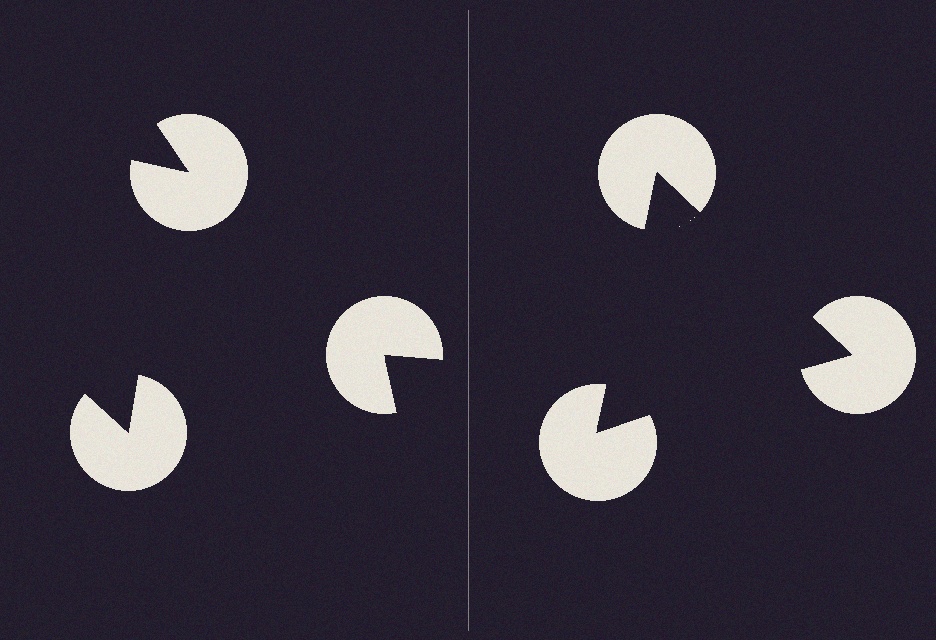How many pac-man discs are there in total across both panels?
6 — 3 on each side.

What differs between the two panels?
The pac-man discs are positioned identically on both sides; only the wedge orientations differ. On the right they align to a triangle; on the left they are misaligned.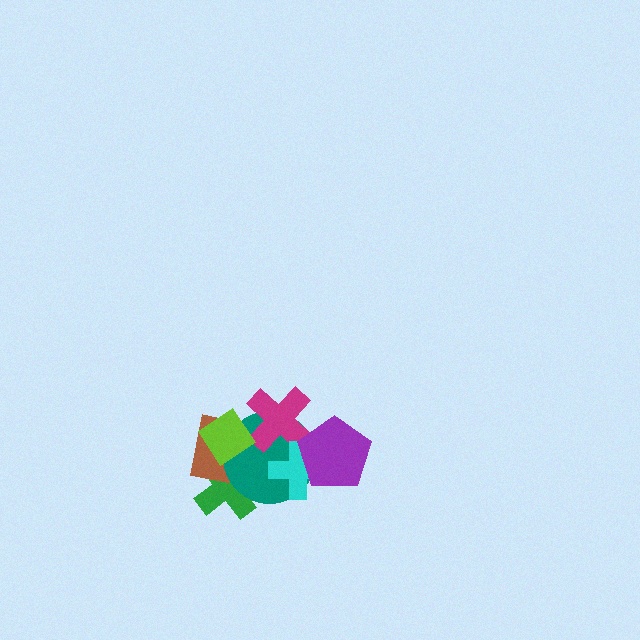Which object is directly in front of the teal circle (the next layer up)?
The magenta cross is directly in front of the teal circle.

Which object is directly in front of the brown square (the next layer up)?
The teal circle is directly in front of the brown square.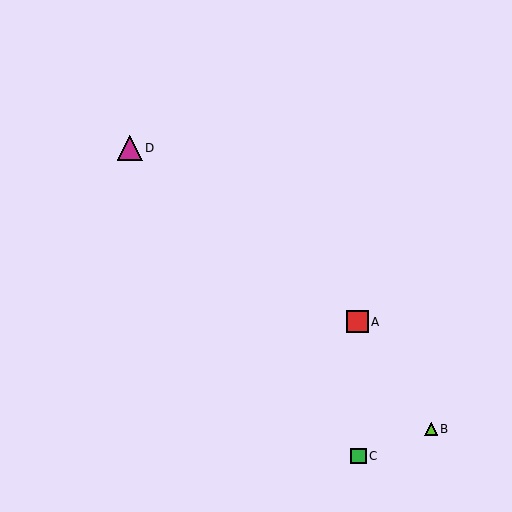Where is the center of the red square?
The center of the red square is at (357, 322).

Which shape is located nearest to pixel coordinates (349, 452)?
The green square (labeled C) at (358, 456) is nearest to that location.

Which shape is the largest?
The magenta triangle (labeled D) is the largest.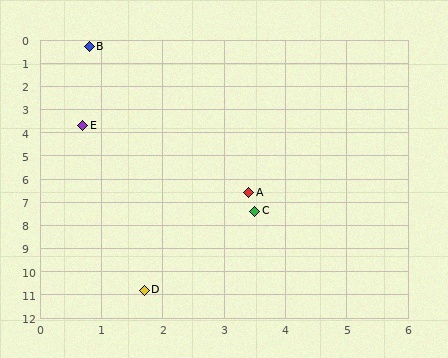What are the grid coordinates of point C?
Point C is at approximately (3.5, 7.4).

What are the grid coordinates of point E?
Point E is at approximately (0.7, 3.7).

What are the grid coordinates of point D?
Point D is at approximately (1.7, 10.8).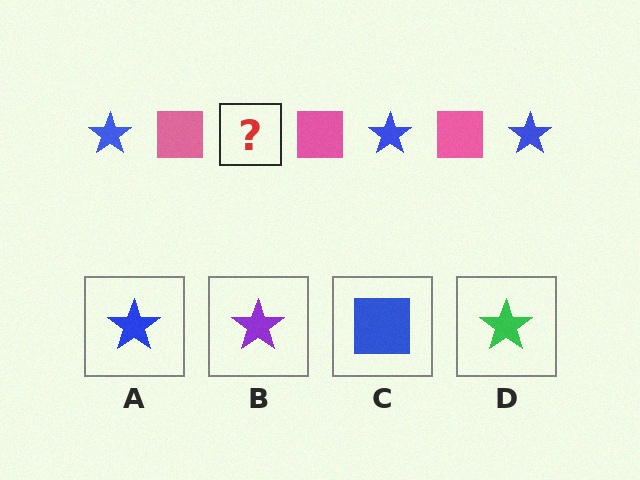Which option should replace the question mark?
Option A.